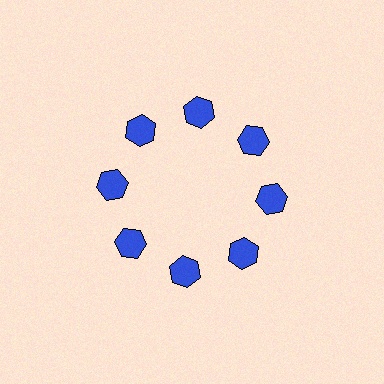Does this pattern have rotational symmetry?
Yes, this pattern has 8-fold rotational symmetry. It looks the same after rotating 45 degrees around the center.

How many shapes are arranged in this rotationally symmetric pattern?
There are 8 shapes, arranged in 8 groups of 1.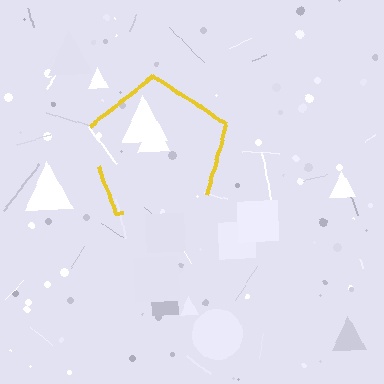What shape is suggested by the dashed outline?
The dashed outline suggests a pentagon.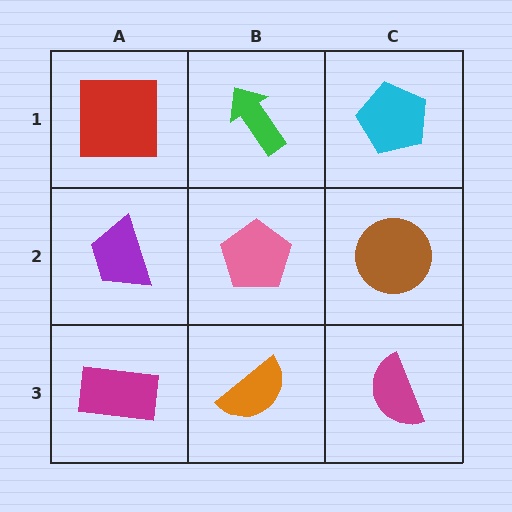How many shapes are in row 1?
3 shapes.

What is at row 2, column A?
A purple trapezoid.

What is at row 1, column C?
A cyan pentagon.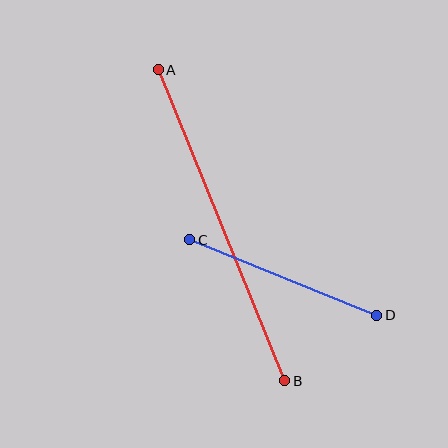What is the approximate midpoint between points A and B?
The midpoint is at approximately (221, 225) pixels.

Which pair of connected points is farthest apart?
Points A and B are farthest apart.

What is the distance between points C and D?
The distance is approximately 202 pixels.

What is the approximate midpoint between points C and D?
The midpoint is at approximately (283, 277) pixels.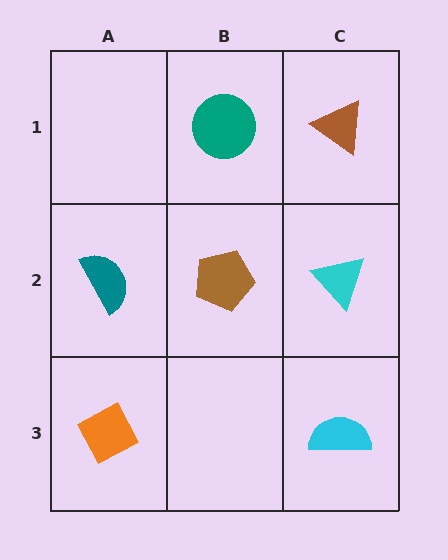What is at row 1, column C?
A brown triangle.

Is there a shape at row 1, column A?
No, that cell is empty.